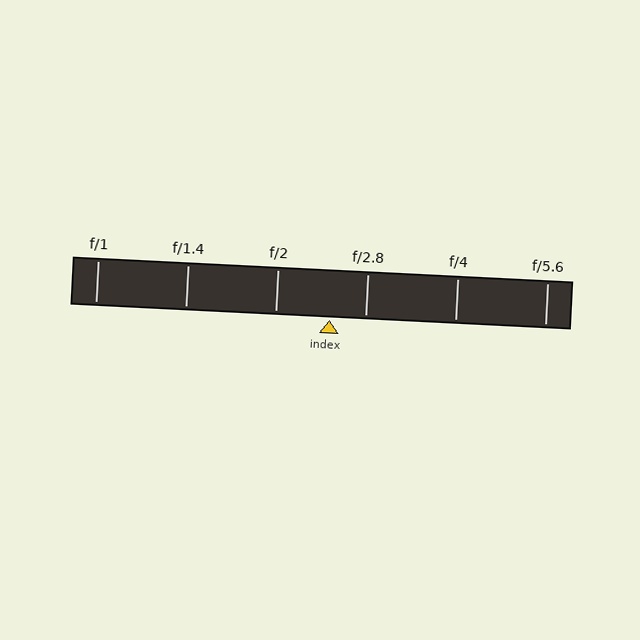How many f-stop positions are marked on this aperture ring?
There are 6 f-stop positions marked.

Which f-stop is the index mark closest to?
The index mark is closest to f/2.8.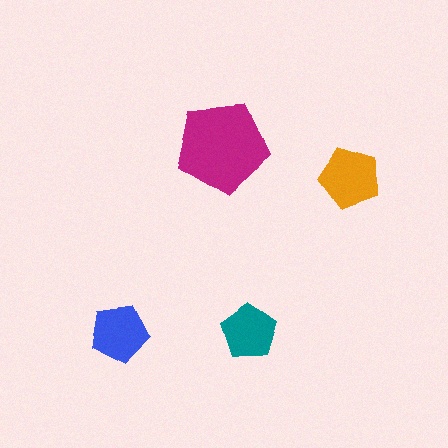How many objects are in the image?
There are 4 objects in the image.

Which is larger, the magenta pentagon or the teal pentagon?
The magenta one.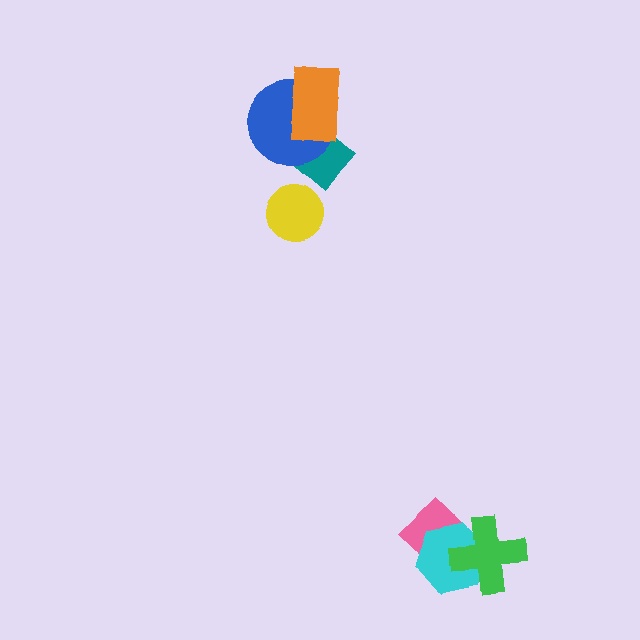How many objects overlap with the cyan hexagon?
2 objects overlap with the cyan hexagon.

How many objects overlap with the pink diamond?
2 objects overlap with the pink diamond.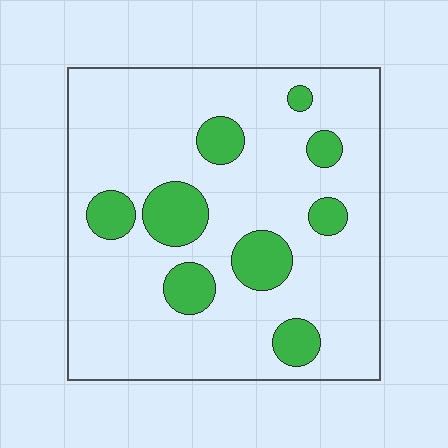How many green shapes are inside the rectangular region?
9.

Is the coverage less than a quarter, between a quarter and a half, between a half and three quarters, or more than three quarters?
Less than a quarter.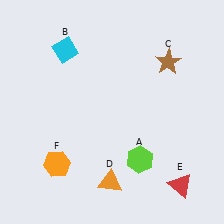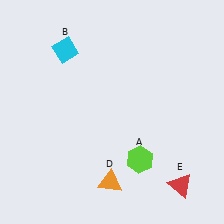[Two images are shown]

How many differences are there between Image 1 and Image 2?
There are 2 differences between the two images.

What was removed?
The brown star (C), the orange hexagon (F) were removed in Image 2.